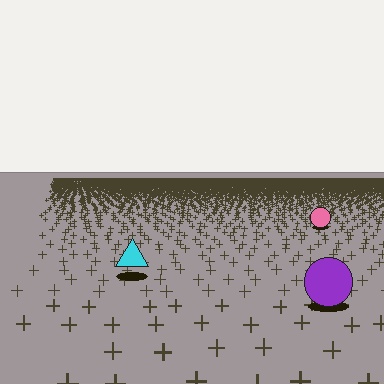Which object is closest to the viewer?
The purple circle is closest. The texture marks near it are larger and more spread out.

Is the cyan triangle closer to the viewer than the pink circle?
Yes. The cyan triangle is closer — you can tell from the texture gradient: the ground texture is coarser near it.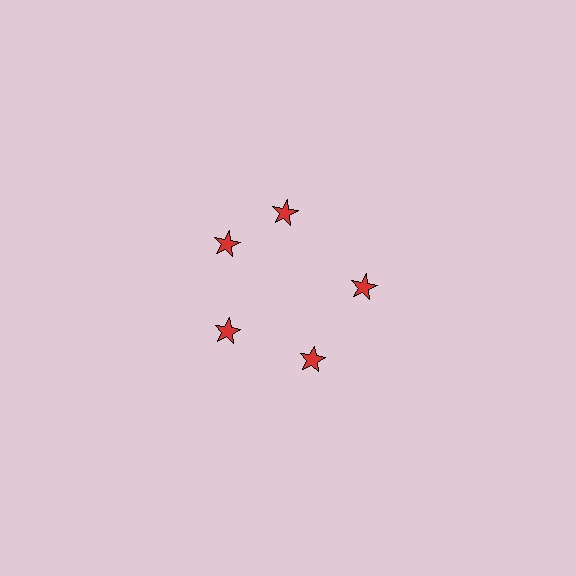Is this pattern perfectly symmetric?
No. The 5 red stars are arranged in a ring, but one element near the 1 o'clock position is rotated out of alignment along the ring, breaking the 5-fold rotational symmetry.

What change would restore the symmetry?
The symmetry would be restored by rotating it back into even spacing with its neighbors so that all 5 stars sit at equal angles and equal distance from the center.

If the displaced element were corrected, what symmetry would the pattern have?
It would have 5-fold rotational symmetry — the pattern would map onto itself every 72 degrees.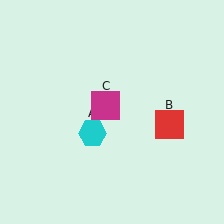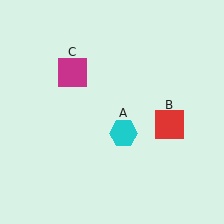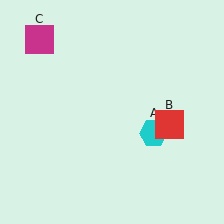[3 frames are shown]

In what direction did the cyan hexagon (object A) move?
The cyan hexagon (object A) moved right.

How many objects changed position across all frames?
2 objects changed position: cyan hexagon (object A), magenta square (object C).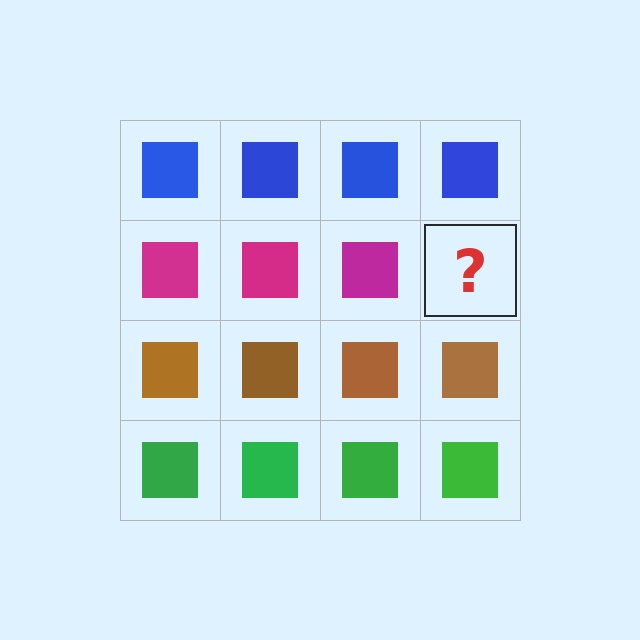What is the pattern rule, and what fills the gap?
The rule is that each row has a consistent color. The gap should be filled with a magenta square.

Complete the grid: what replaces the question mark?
The question mark should be replaced with a magenta square.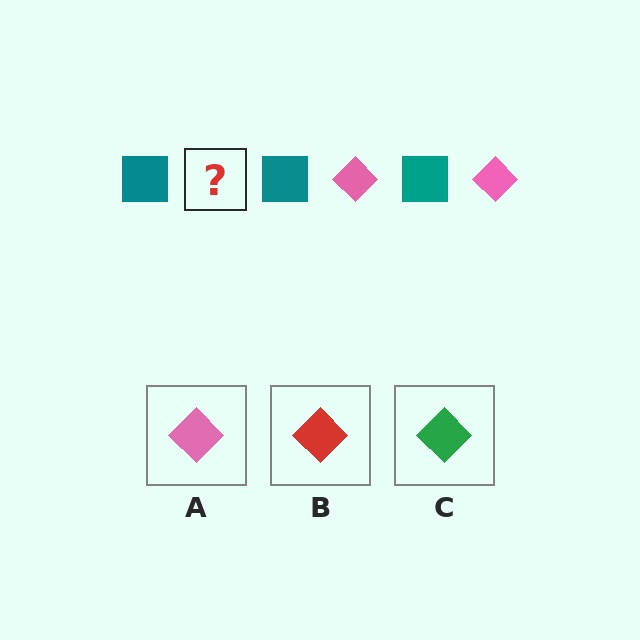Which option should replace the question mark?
Option A.